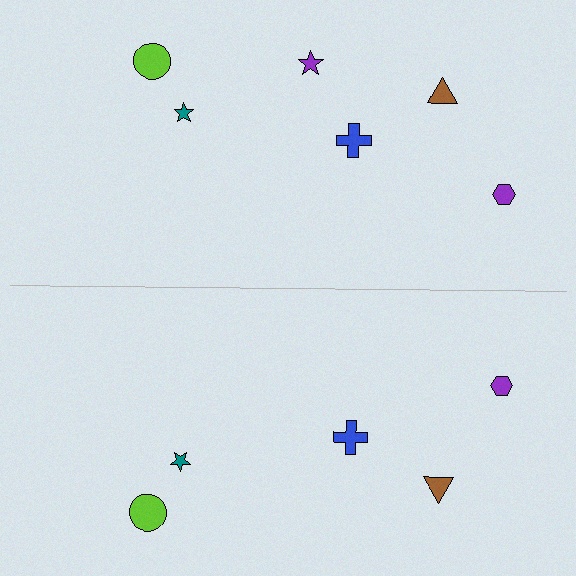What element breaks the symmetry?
A purple star is missing from the bottom side.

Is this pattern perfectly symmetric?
No, the pattern is not perfectly symmetric. A purple star is missing from the bottom side.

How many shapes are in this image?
There are 11 shapes in this image.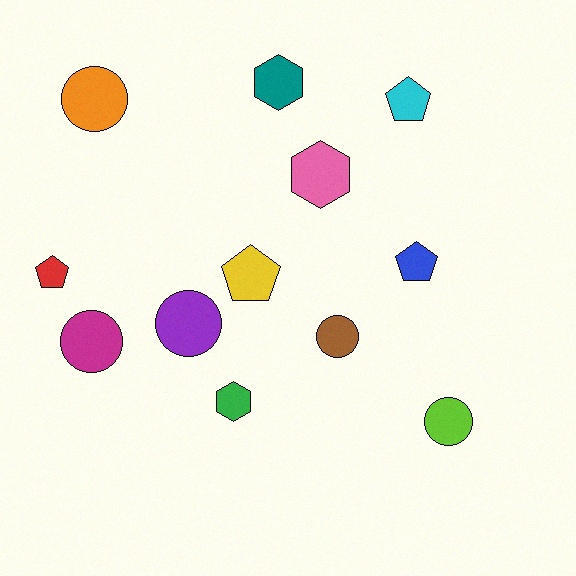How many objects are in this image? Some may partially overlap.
There are 12 objects.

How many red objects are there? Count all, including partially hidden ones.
There is 1 red object.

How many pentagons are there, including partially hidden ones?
There are 4 pentagons.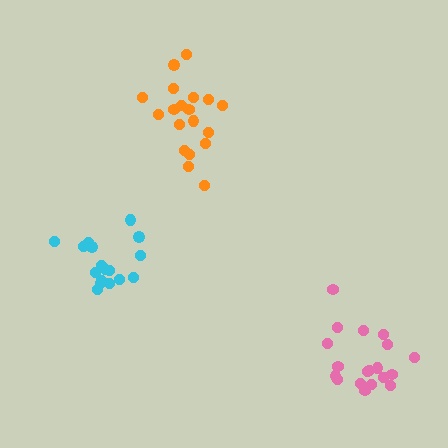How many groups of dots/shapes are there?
There are 3 groups.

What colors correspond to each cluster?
The clusters are colored: pink, cyan, orange.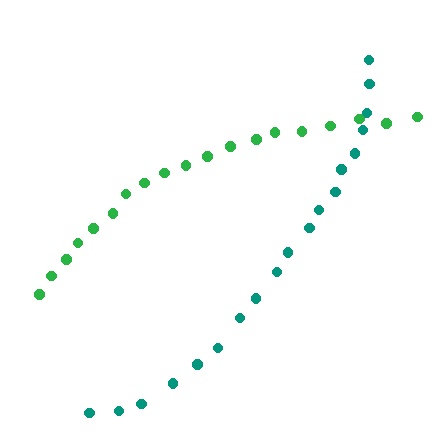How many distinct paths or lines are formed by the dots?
There are 2 distinct paths.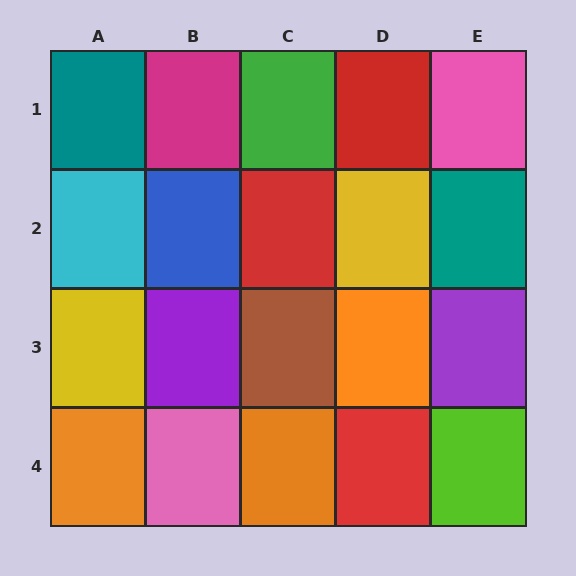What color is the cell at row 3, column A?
Yellow.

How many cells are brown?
1 cell is brown.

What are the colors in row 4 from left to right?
Orange, pink, orange, red, lime.